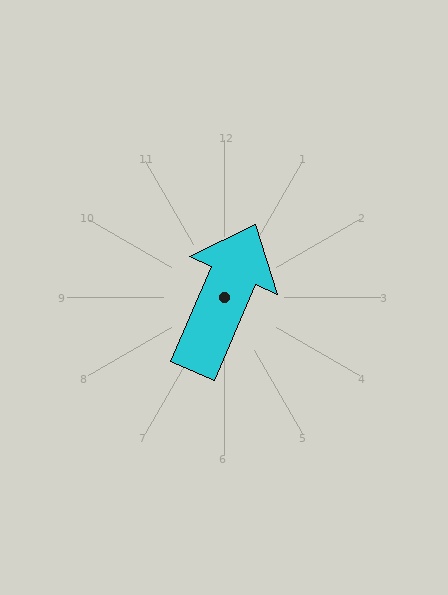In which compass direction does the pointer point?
Northeast.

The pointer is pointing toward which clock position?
Roughly 1 o'clock.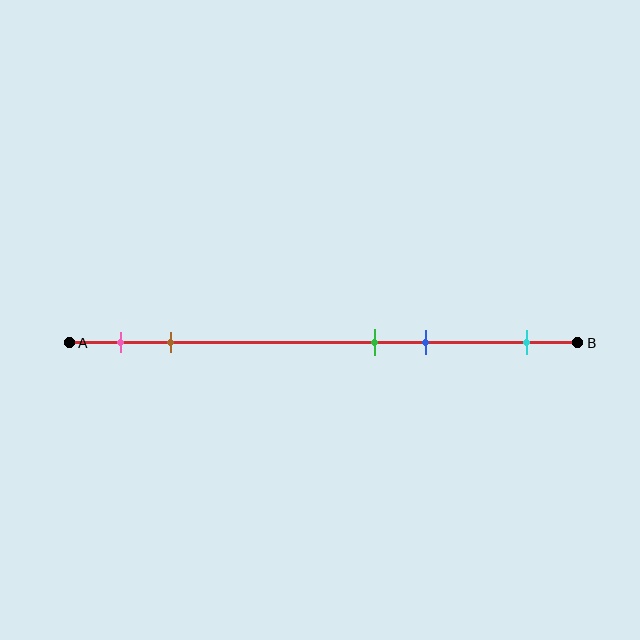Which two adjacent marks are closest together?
The green and blue marks are the closest adjacent pair.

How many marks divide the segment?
There are 5 marks dividing the segment.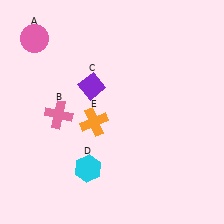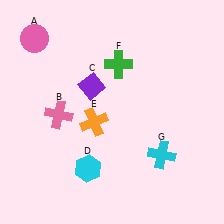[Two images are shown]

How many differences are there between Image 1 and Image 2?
There are 2 differences between the two images.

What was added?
A green cross (F), a cyan cross (G) were added in Image 2.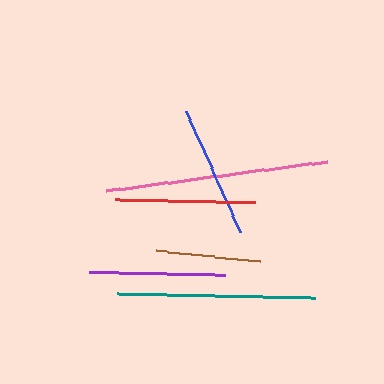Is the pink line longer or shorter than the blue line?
The pink line is longer than the blue line.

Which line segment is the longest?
The pink line is the longest at approximately 223 pixels.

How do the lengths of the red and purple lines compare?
The red and purple lines are approximately the same length.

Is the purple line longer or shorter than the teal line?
The teal line is longer than the purple line.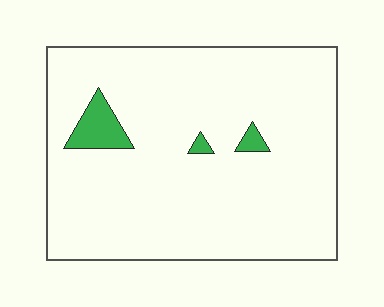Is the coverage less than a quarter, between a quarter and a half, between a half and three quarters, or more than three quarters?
Less than a quarter.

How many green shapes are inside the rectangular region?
3.